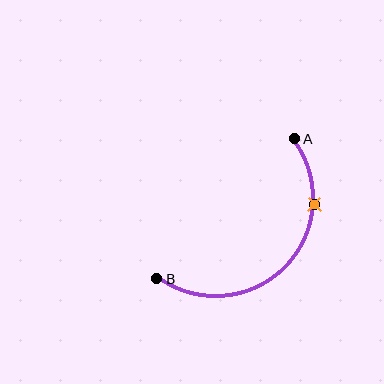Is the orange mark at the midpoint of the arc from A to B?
No. The orange mark lies on the arc but is closer to endpoint A. The arc midpoint would be at the point on the curve equidistant along the arc from both A and B.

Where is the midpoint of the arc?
The arc midpoint is the point on the curve farthest from the straight line joining A and B. It sits below and to the right of that line.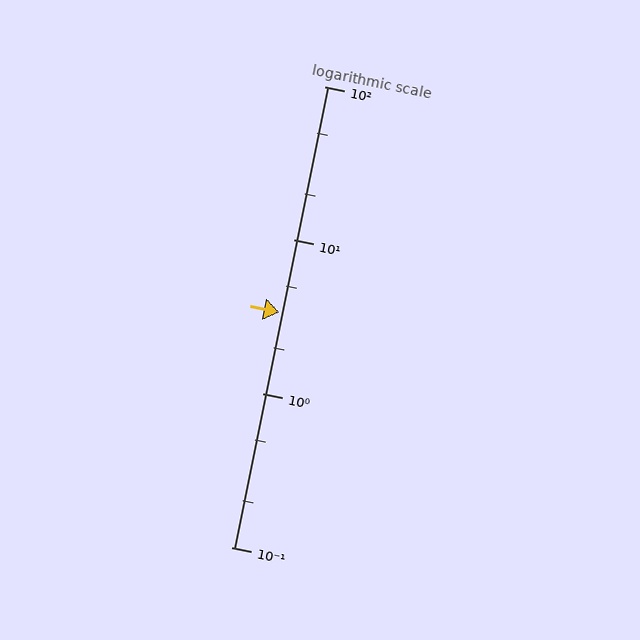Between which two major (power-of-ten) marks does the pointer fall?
The pointer is between 1 and 10.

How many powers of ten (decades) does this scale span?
The scale spans 3 decades, from 0.1 to 100.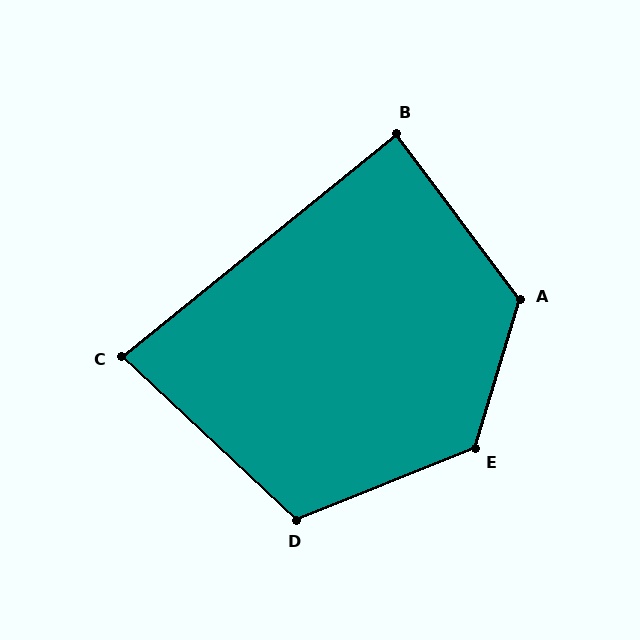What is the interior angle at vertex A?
Approximately 126 degrees (obtuse).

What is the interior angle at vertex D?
Approximately 115 degrees (obtuse).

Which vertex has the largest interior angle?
E, at approximately 129 degrees.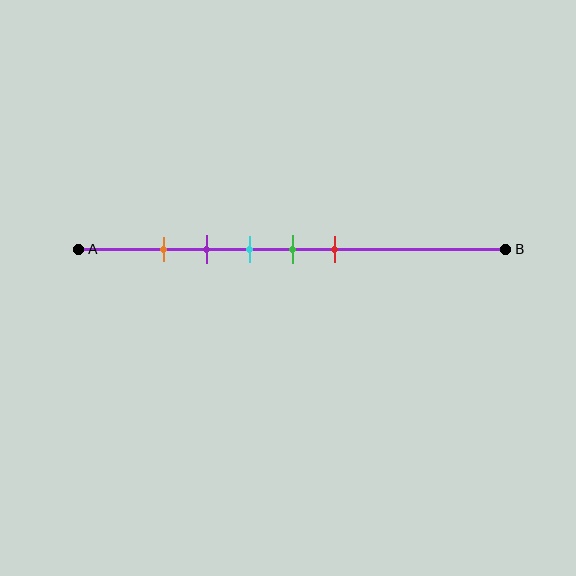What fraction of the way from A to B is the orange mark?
The orange mark is approximately 20% (0.2) of the way from A to B.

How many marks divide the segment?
There are 5 marks dividing the segment.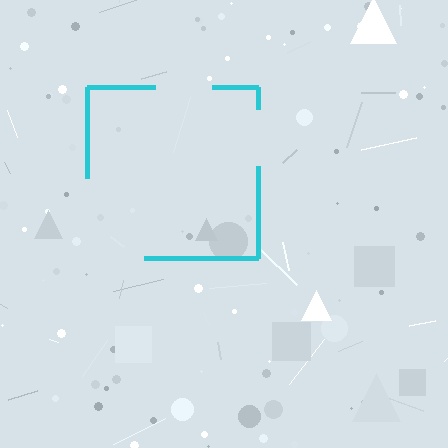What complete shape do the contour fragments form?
The contour fragments form a square.